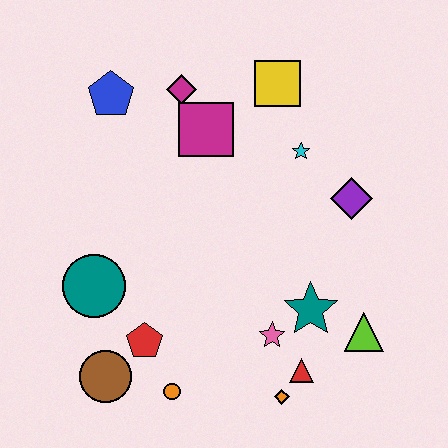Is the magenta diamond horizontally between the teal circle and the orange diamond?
Yes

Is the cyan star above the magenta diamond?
No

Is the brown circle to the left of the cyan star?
Yes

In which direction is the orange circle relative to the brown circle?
The orange circle is to the right of the brown circle.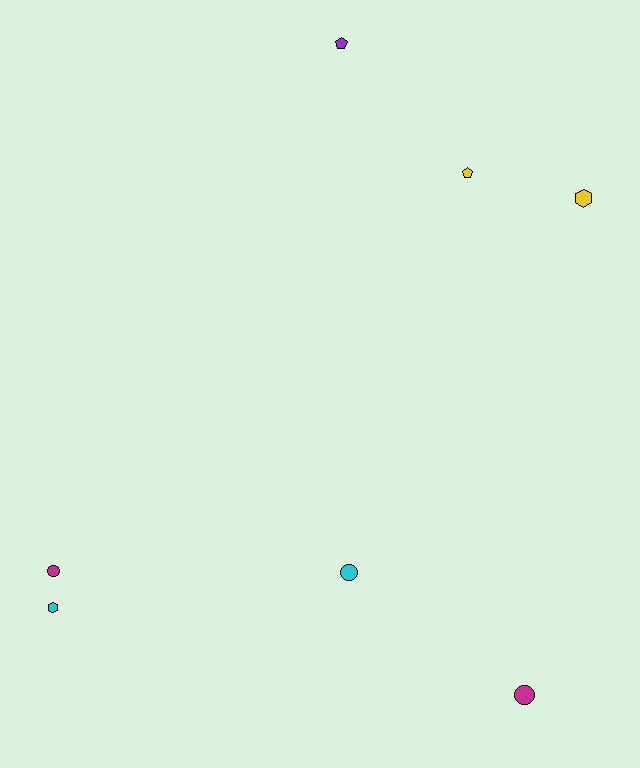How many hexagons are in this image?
There are 2 hexagons.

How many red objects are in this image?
There are no red objects.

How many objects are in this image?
There are 7 objects.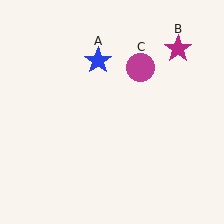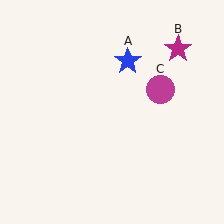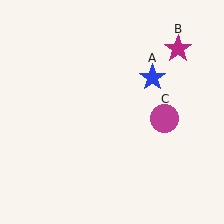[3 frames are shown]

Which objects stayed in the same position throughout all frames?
Magenta star (object B) remained stationary.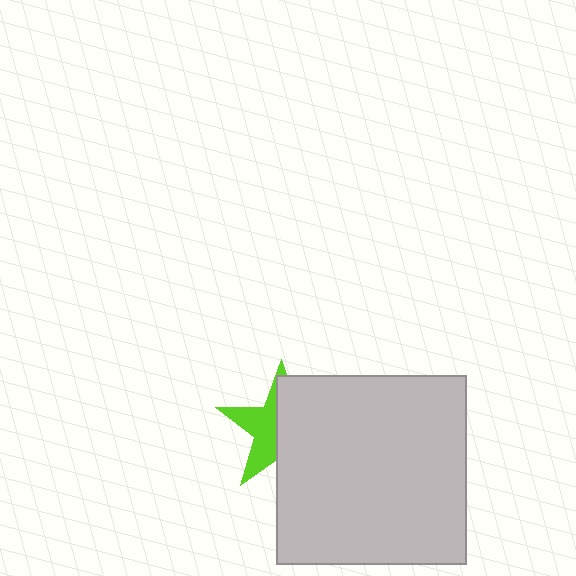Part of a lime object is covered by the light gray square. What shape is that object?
It is a star.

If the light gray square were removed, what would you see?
You would see the complete lime star.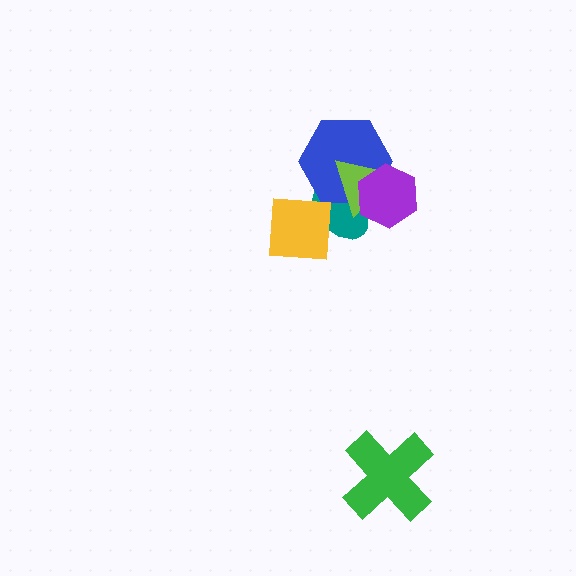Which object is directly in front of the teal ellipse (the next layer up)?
The blue hexagon is directly in front of the teal ellipse.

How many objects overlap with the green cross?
0 objects overlap with the green cross.